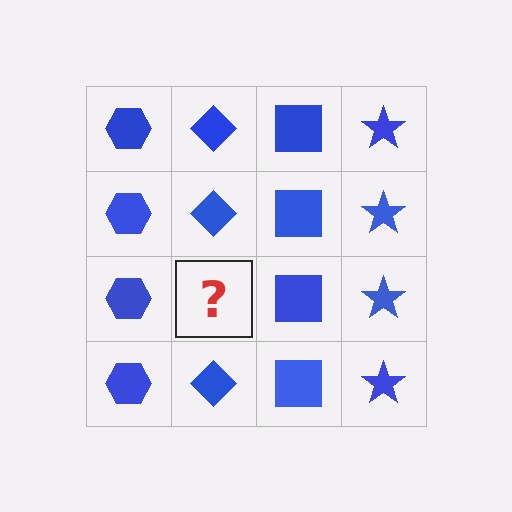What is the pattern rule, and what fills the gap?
The rule is that each column has a consistent shape. The gap should be filled with a blue diamond.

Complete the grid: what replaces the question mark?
The question mark should be replaced with a blue diamond.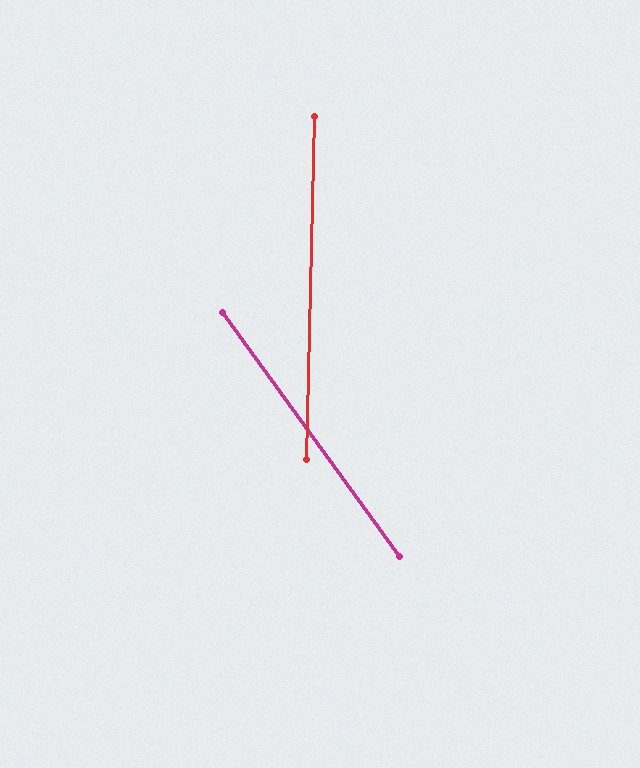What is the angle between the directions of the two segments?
Approximately 37 degrees.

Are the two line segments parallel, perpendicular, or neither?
Neither parallel nor perpendicular — they differ by about 37°.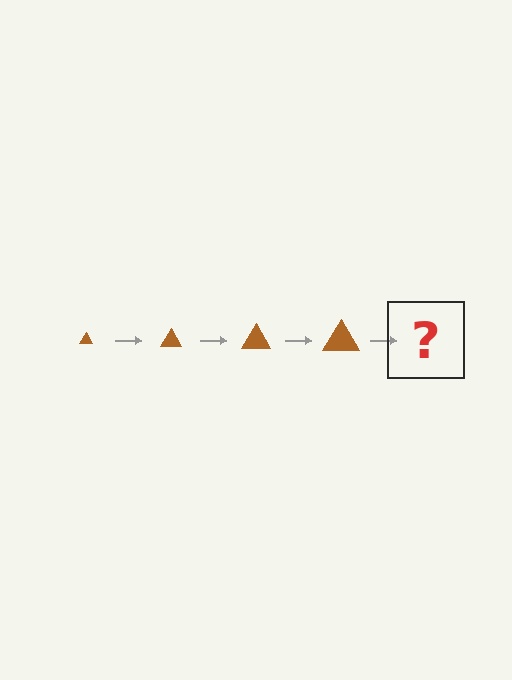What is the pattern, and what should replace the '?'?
The pattern is that the triangle gets progressively larger each step. The '?' should be a brown triangle, larger than the previous one.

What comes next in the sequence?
The next element should be a brown triangle, larger than the previous one.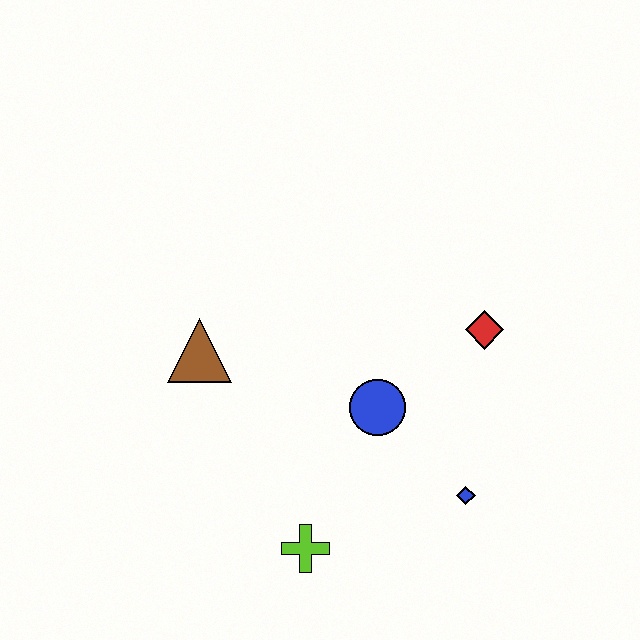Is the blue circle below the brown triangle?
Yes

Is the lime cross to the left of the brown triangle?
No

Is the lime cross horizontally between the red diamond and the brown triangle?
Yes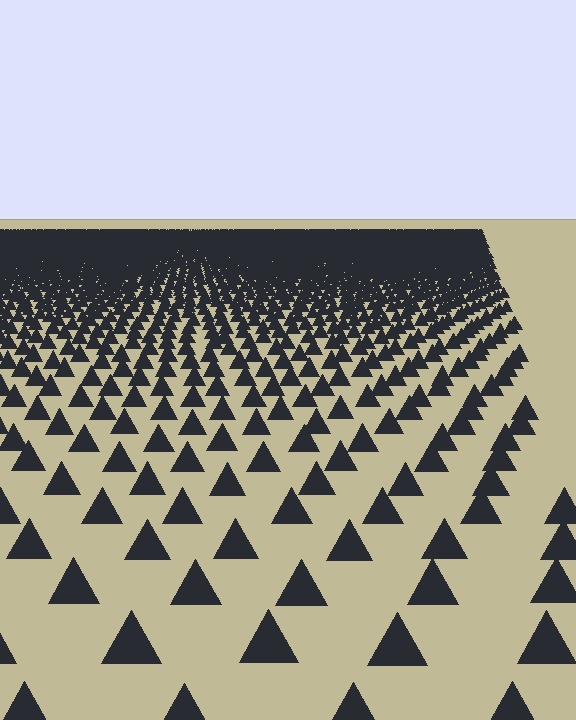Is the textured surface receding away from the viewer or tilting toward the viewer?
The surface is receding away from the viewer. Texture elements get smaller and denser toward the top.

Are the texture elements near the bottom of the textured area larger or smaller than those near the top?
Larger. Near the bottom, elements are closer to the viewer and appear at a bigger on-screen size.